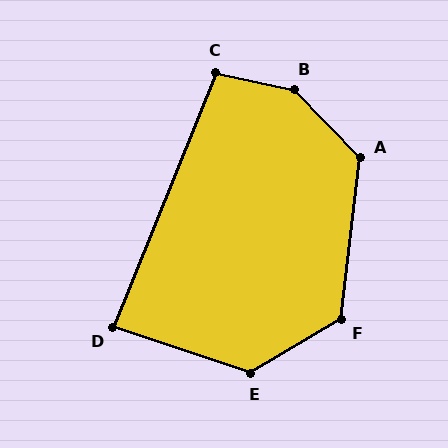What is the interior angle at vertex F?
Approximately 127 degrees (obtuse).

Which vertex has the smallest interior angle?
D, at approximately 86 degrees.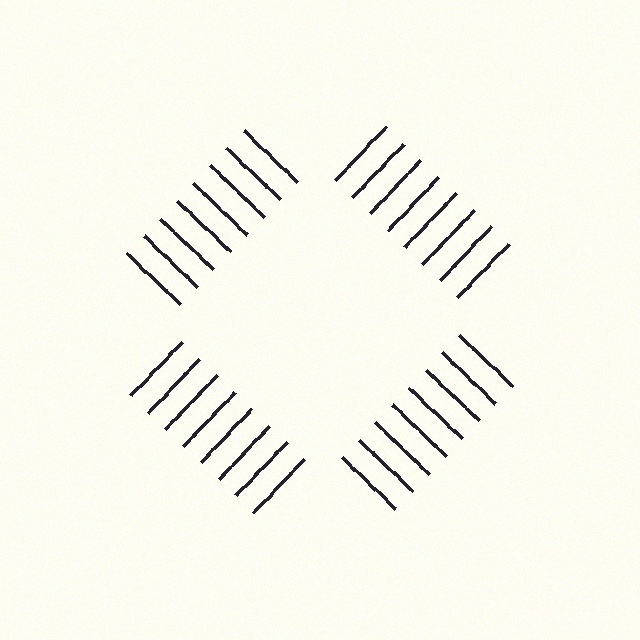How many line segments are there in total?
32 — 8 along each of the 4 edges.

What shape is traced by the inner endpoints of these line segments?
An illusory square — the line segments terminate on its edges but no continuous stroke is drawn.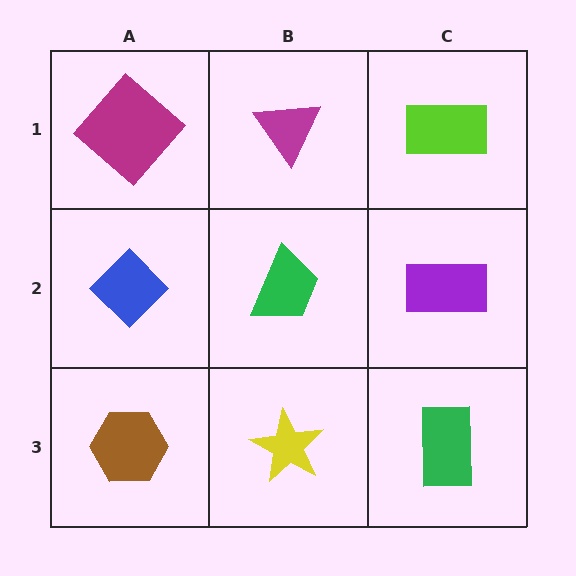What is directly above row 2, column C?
A lime rectangle.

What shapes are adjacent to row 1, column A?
A blue diamond (row 2, column A), a magenta triangle (row 1, column B).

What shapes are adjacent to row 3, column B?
A green trapezoid (row 2, column B), a brown hexagon (row 3, column A), a green rectangle (row 3, column C).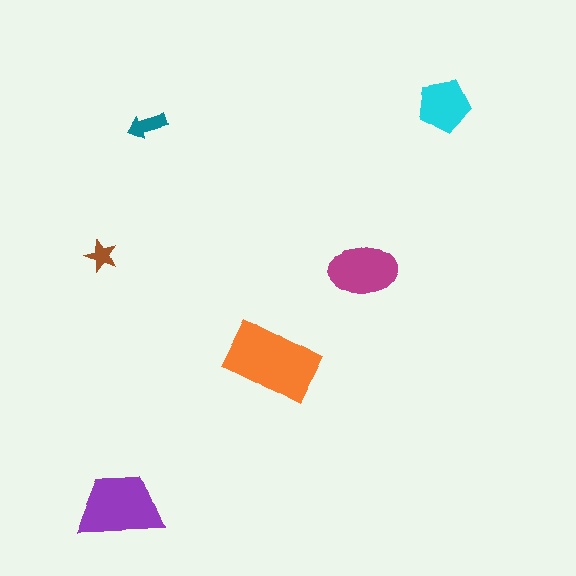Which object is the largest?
The orange rectangle.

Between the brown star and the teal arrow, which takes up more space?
The teal arrow.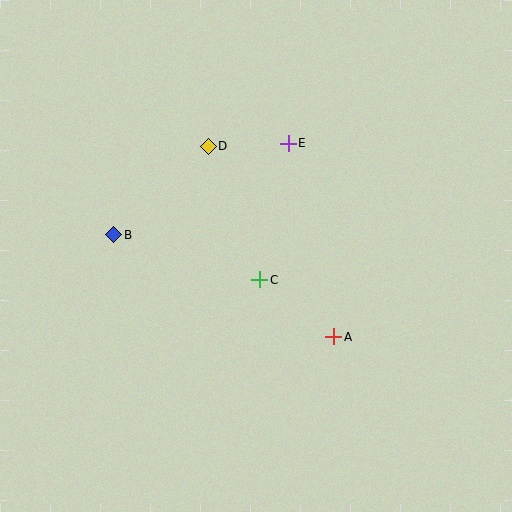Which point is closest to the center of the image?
Point C at (260, 280) is closest to the center.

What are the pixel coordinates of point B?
Point B is at (114, 235).